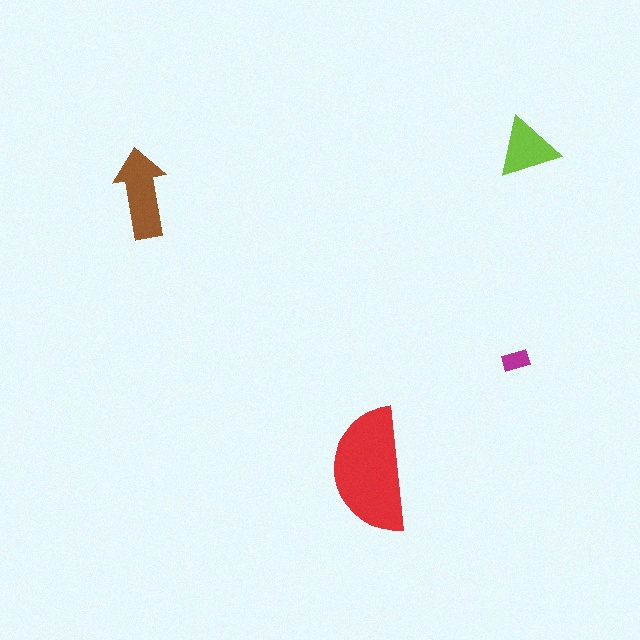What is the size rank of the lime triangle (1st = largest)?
3rd.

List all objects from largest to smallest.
The red semicircle, the brown arrow, the lime triangle, the magenta rectangle.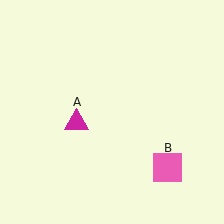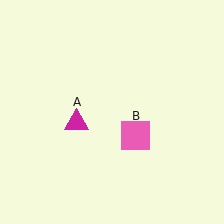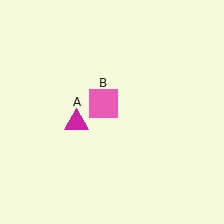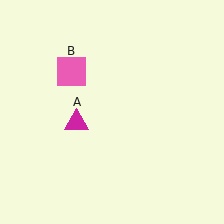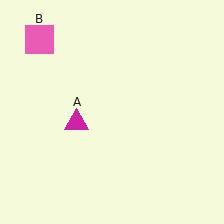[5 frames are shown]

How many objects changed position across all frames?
1 object changed position: pink square (object B).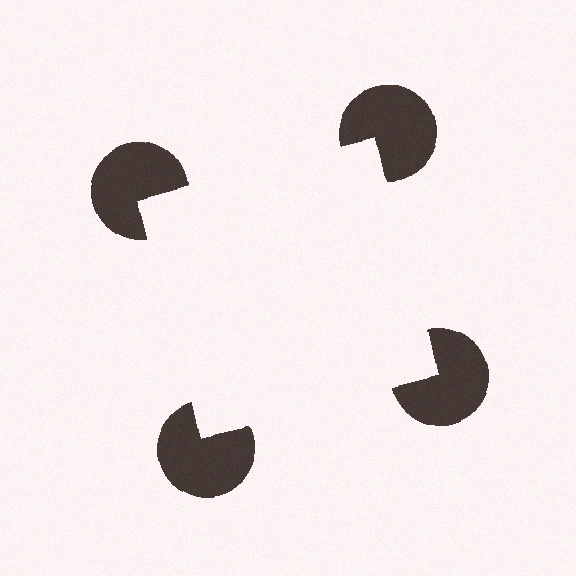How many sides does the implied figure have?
4 sides.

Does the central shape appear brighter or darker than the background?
It typically appears slightly brighter than the background, even though no actual brightness change is drawn.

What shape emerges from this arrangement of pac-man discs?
An illusory square — its edges are inferred from the aligned wedge cuts in the pac-man discs, not physically drawn.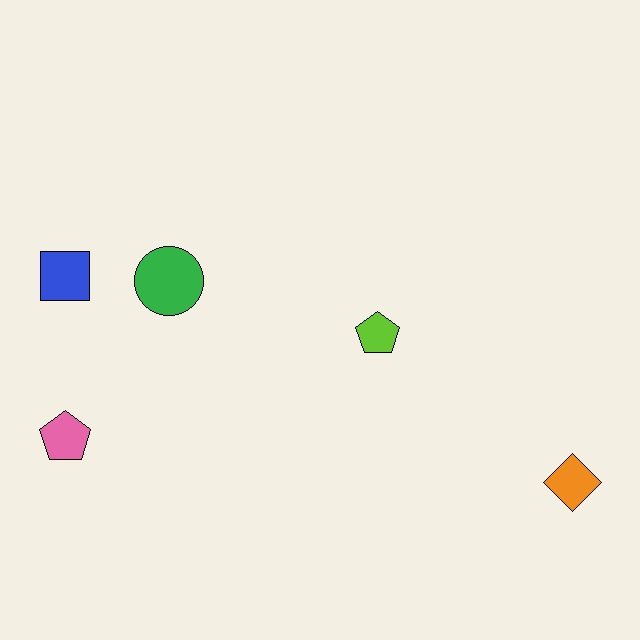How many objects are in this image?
There are 5 objects.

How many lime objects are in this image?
There is 1 lime object.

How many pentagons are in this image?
There are 2 pentagons.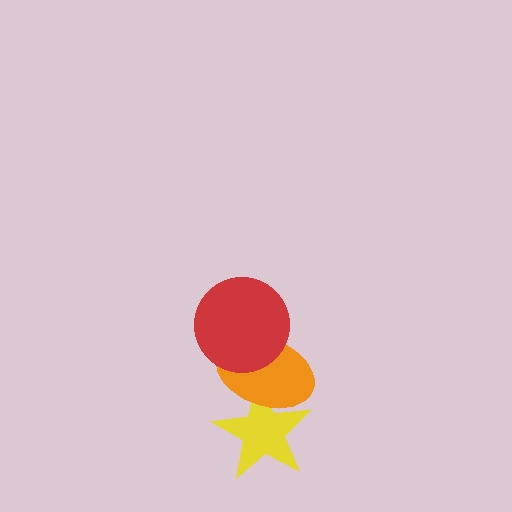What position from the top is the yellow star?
The yellow star is 3rd from the top.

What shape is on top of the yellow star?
The orange ellipse is on top of the yellow star.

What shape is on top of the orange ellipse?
The red circle is on top of the orange ellipse.